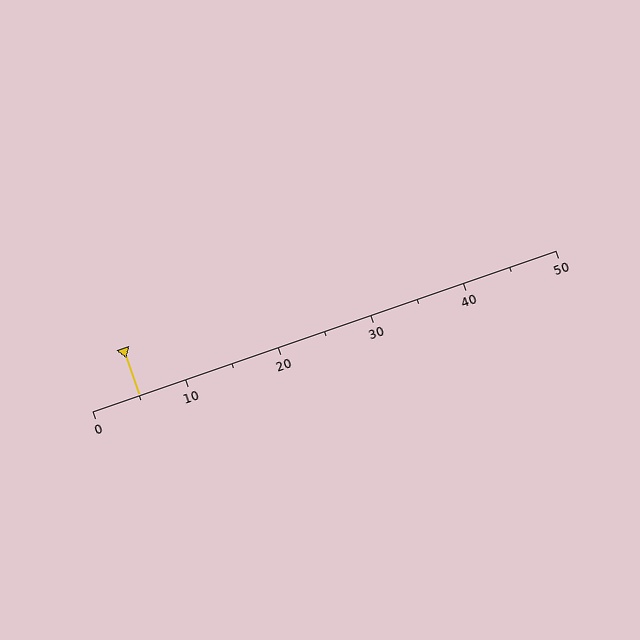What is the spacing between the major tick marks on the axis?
The major ticks are spaced 10 apart.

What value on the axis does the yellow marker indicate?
The marker indicates approximately 5.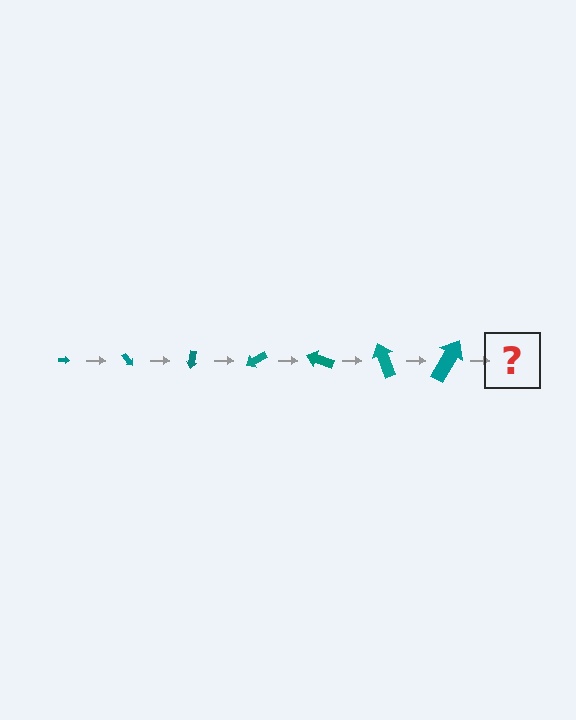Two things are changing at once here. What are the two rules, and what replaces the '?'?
The two rules are that the arrow grows larger each step and it rotates 50 degrees each step. The '?' should be an arrow, larger than the previous one and rotated 350 degrees from the start.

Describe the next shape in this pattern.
It should be an arrow, larger than the previous one and rotated 350 degrees from the start.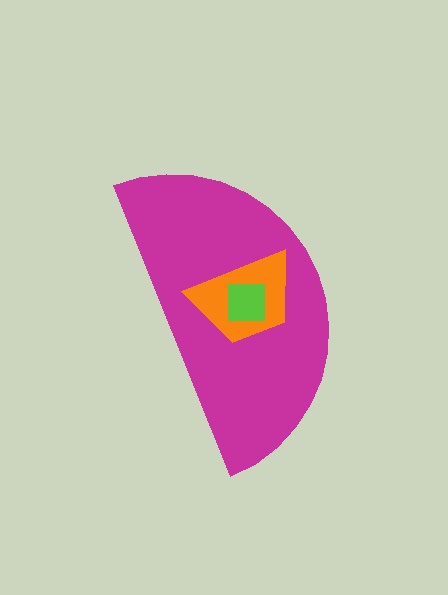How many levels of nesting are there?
3.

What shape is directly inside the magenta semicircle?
The orange trapezoid.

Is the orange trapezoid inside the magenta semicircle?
Yes.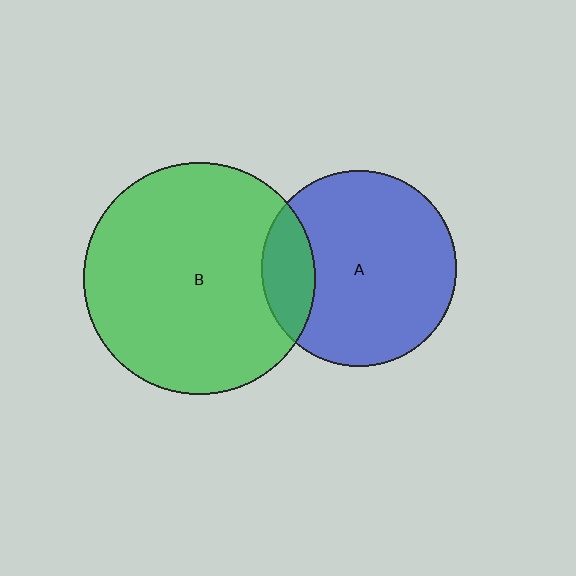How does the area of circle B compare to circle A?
Approximately 1.4 times.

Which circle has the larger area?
Circle B (green).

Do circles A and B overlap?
Yes.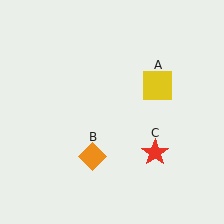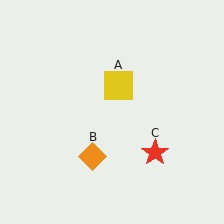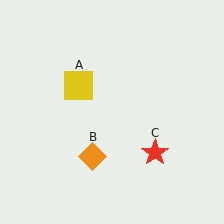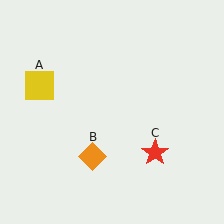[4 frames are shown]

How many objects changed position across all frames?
1 object changed position: yellow square (object A).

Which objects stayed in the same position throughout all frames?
Orange diamond (object B) and red star (object C) remained stationary.